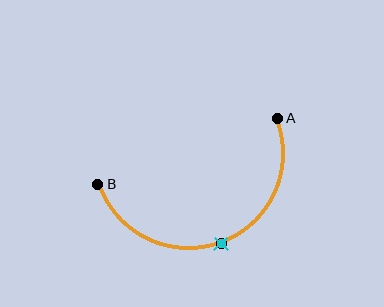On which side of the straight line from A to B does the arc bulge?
The arc bulges below the straight line connecting A and B.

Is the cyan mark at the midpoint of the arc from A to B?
Yes. The cyan mark lies on the arc at equal arc-length from both A and B — it is the arc midpoint.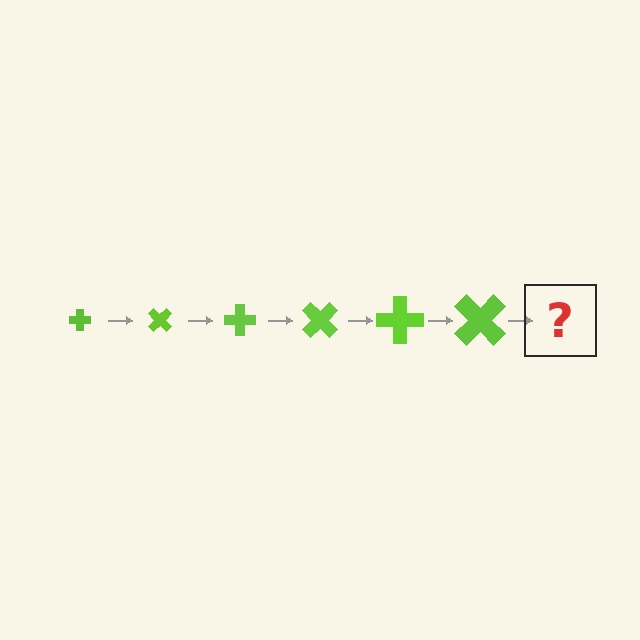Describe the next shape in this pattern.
It should be a cross, larger than the previous one and rotated 270 degrees from the start.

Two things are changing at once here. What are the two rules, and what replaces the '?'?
The two rules are that the cross grows larger each step and it rotates 45 degrees each step. The '?' should be a cross, larger than the previous one and rotated 270 degrees from the start.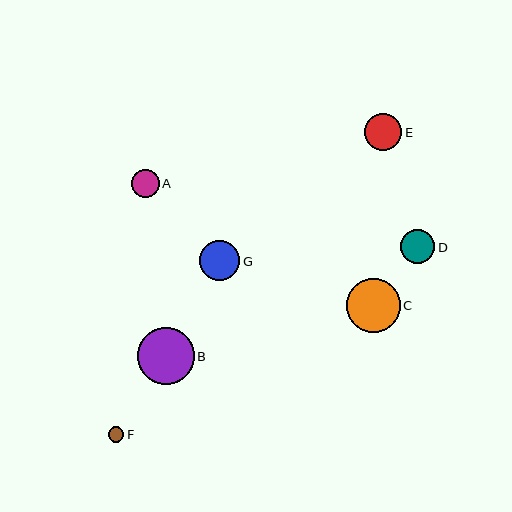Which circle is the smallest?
Circle F is the smallest with a size of approximately 16 pixels.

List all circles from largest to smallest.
From largest to smallest: B, C, G, E, D, A, F.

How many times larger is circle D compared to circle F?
Circle D is approximately 2.2 times the size of circle F.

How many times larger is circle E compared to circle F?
Circle E is approximately 2.4 times the size of circle F.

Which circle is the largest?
Circle B is the largest with a size of approximately 57 pixels.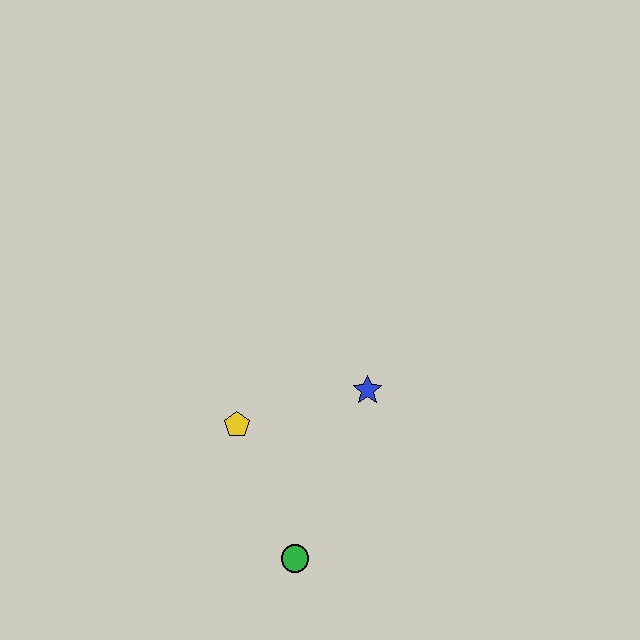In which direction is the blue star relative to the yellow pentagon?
The blue star is to the right of the yellow pentagon.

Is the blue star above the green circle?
Yes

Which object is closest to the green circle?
The yellow pentagon is closest to the green circle.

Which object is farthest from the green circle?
The blue star is farthest from the green circle.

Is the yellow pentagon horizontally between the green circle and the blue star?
No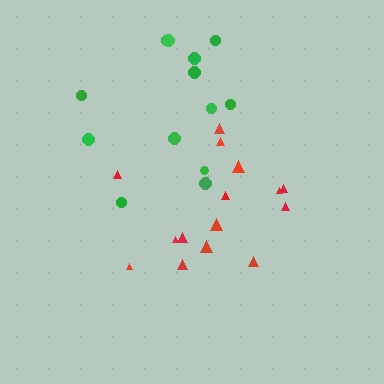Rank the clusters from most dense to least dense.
red, green.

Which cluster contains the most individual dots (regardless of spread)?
Red (15).